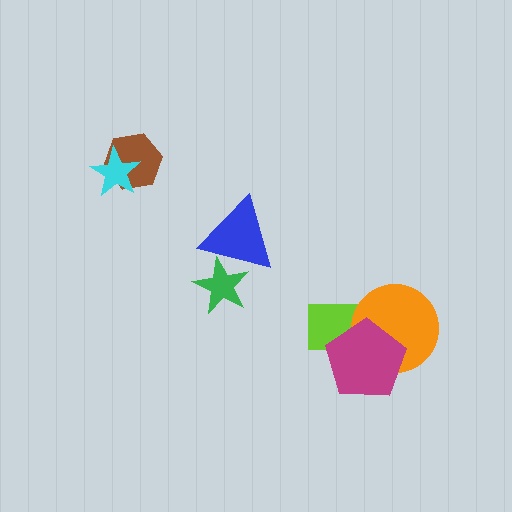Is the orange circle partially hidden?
Yes, it is partially covered by another shape.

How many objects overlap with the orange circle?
2 objects overlap with the orange circle.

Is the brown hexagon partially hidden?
Yes, it is partially covered by another shape.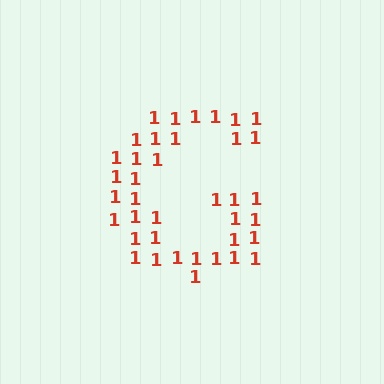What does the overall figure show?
The overall figure shows the letter G.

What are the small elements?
The small elements are digit 1's.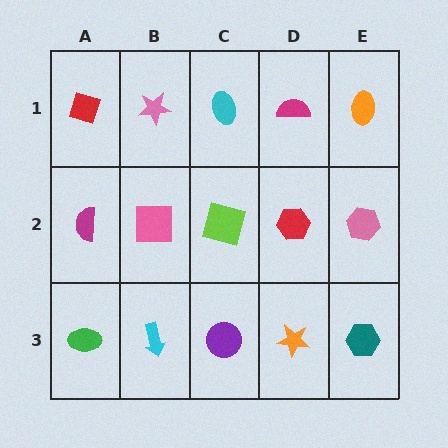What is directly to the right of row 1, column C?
A magenta semicircle.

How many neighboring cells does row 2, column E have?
3.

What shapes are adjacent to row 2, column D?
A magenta semicircle (row 1, column D), an orange star (row 3, column D), a lime square (row 2, column C), a pink hexagon (row 2, column E).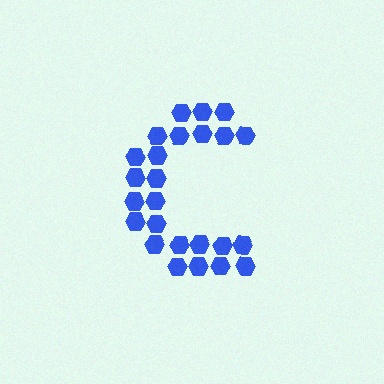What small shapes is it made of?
It is made of small hexagons.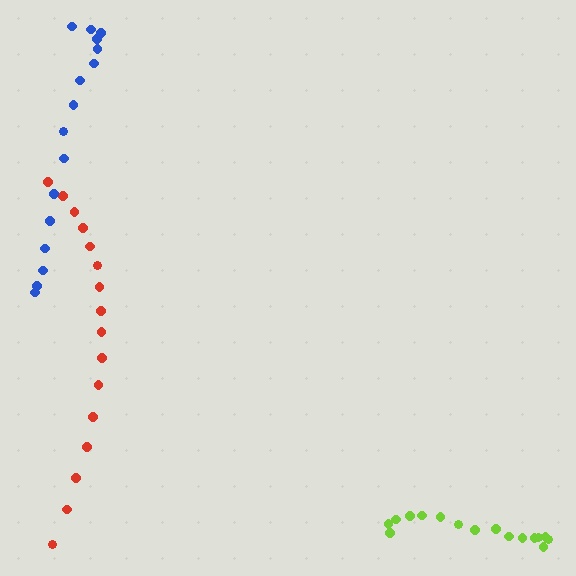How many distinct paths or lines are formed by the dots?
There are 3 distinct paths.